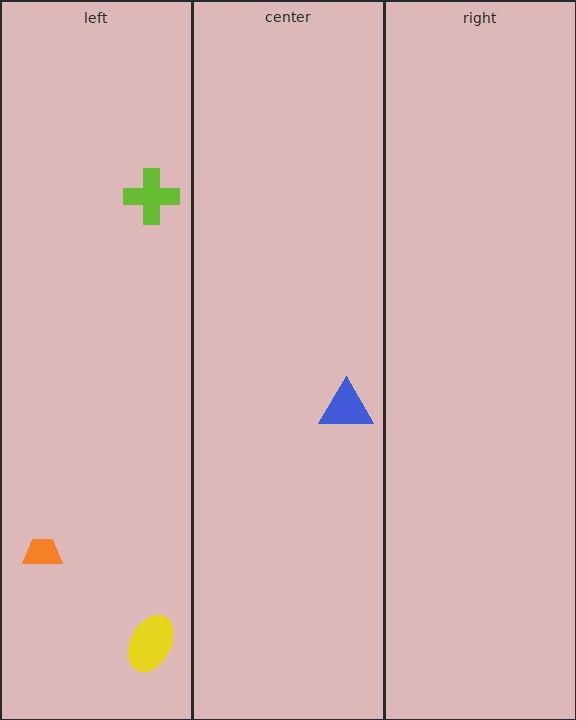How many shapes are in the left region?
3.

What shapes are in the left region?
The orange trapezoid, the yellow ellipse, the lime cross.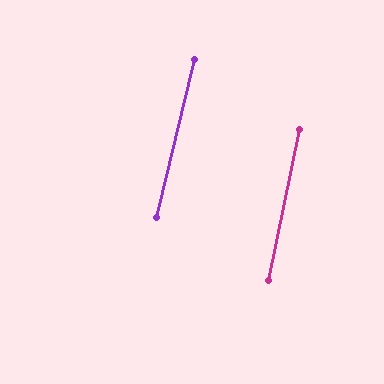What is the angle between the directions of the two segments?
Approximately 2 degrees.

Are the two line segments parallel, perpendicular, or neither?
Parallel — their directions differ by only 2.0°.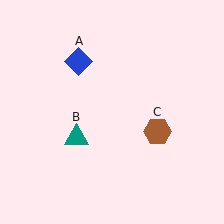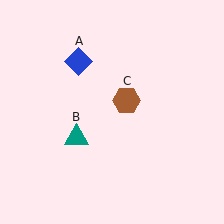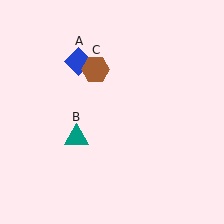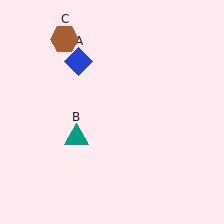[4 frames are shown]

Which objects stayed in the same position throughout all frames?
Blue diamond (object A) and teal triangle (object B) remained stationary.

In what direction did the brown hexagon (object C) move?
The brown hexagon (object C) moved up and to the left.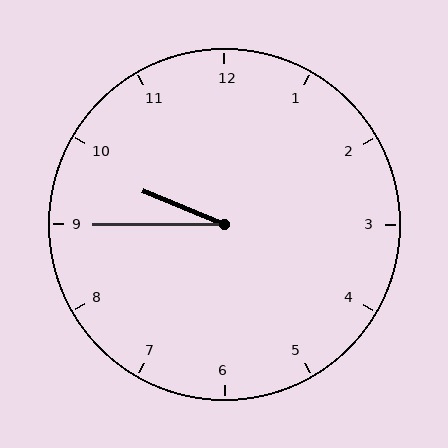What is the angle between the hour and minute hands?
Approximately 22 degrees.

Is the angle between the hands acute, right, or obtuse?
It is acute.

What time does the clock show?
9:45.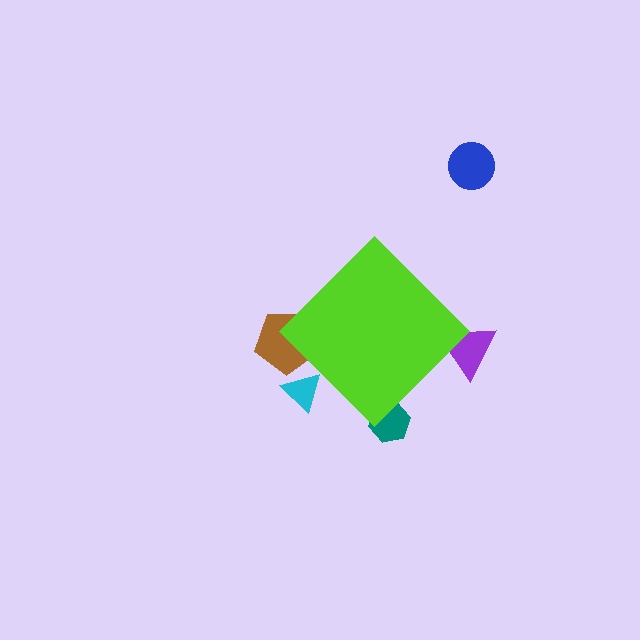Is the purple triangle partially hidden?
Yes, the purple triangle is partially hidden behind the lime diamond.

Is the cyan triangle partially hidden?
Yes, the cyan triangle is partially hidden behind the lime diamond.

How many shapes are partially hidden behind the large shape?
4 shapes are partially hidden.